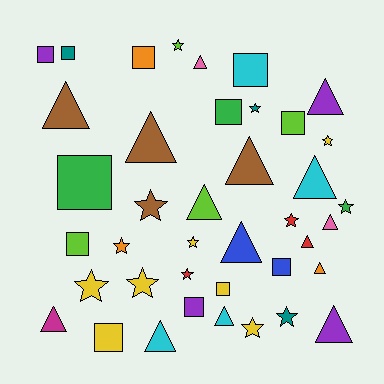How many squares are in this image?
There are 12 squares.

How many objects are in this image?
There are 40 objects.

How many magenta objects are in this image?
There is 1 magenta object.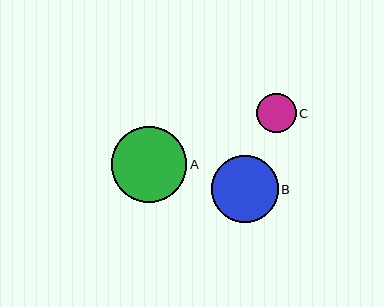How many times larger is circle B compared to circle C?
Circle B is approximately 1.7 times the size of circle C.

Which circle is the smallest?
Circle C is the smallest with a size of approximately 39 pixels.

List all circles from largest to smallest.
From largest to smallest: A, B, C.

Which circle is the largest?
Circle A is the largest with a size of approximately 75 pixels.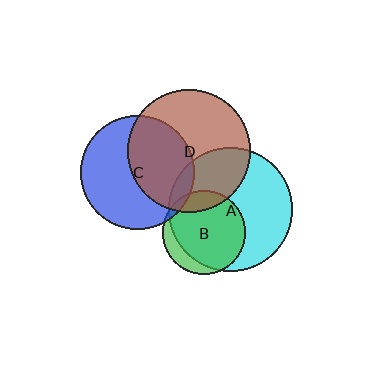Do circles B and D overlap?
Yes.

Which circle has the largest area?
Circle A (cyan).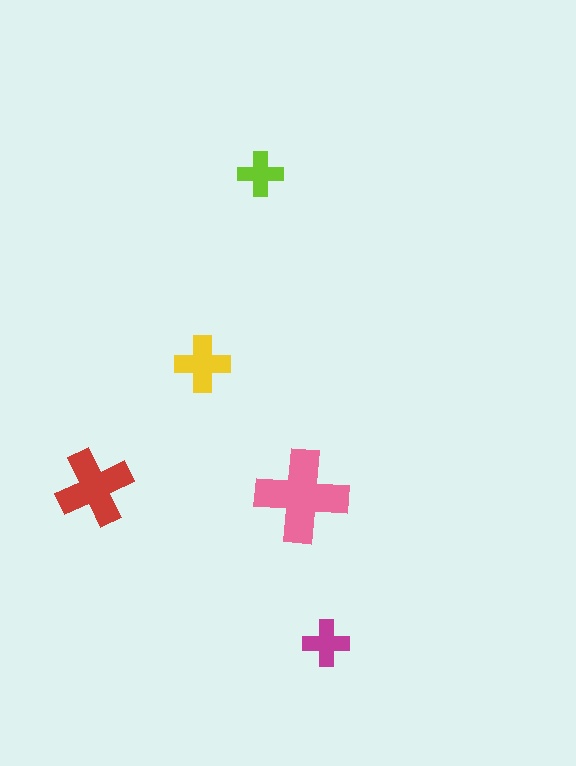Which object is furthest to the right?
The magenta cross is rightmost.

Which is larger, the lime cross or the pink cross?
The pink one.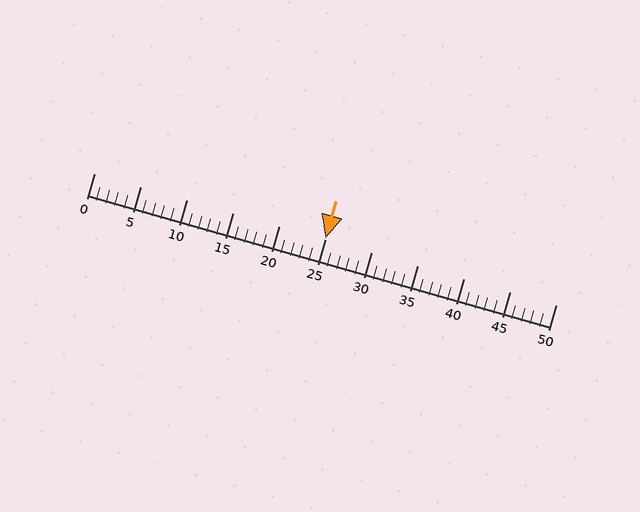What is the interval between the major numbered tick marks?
The major tick marks are spaced 5 units apart.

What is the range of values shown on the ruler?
The ruler shows values from 0 to 50.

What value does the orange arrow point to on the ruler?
The orange arrow points to approximately 25.